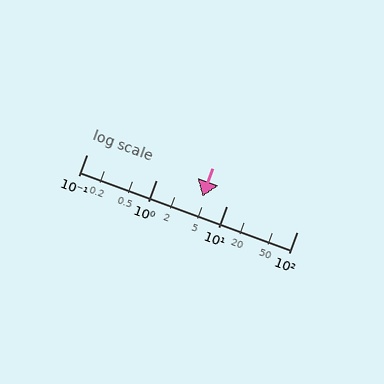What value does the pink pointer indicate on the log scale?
The pointer indicates approximately 4.5.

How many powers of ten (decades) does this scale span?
The scale spans 3 decades, from 0.1 to 100.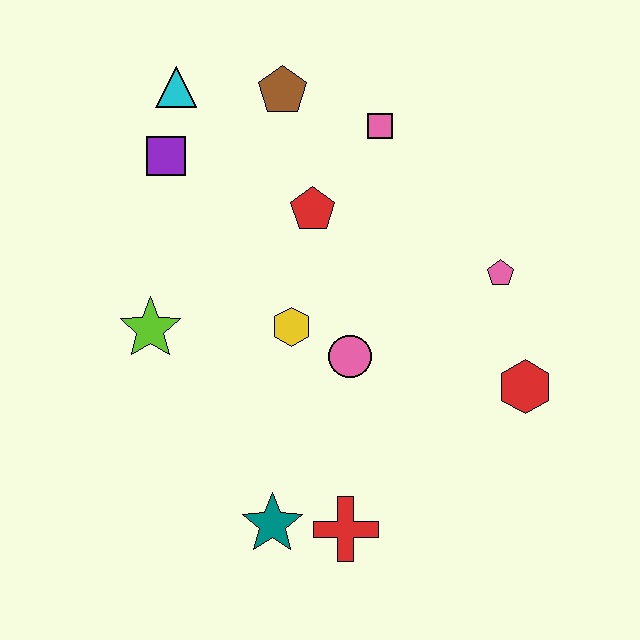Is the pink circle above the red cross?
Yes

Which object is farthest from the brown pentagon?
The red cross is farthest from the brown pentagon.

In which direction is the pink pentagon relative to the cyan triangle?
The pink pentagon is to the right of the cyan triangle.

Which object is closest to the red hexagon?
The pink pentagon is closest to the red hexagon.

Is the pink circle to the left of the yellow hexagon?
No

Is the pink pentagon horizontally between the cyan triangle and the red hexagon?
Yes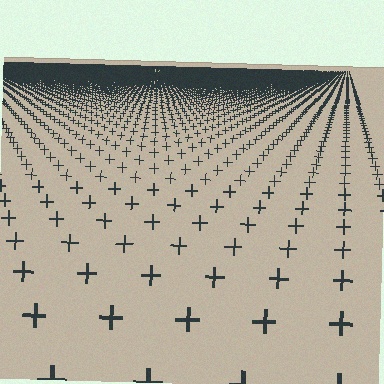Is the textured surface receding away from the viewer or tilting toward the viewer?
The surface is receding away from the viewer. Texture elements get smaller and denser toward the top.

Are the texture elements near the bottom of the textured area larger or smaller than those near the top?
Larger. Near the bottom, elements are closer to the viewer and appear at a bigger on-screen size.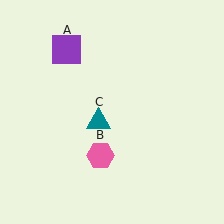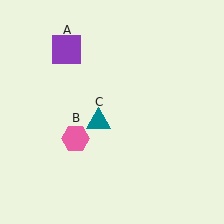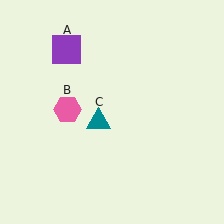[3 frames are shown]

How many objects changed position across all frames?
1 object changed position: pink hexagon (object B).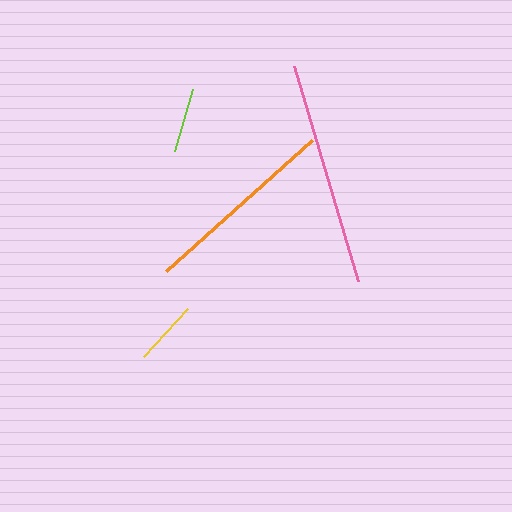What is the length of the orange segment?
The orange segment is approximately 196 pixels long.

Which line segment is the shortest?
The lime line is the shortest at approximately 64 pixels.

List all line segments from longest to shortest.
From longest to shortest: pink, orange, yellow, lime.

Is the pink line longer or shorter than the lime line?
The pink line is longer than the lime line.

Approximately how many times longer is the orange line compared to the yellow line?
The orange line is approximately 3.0 times the length of the yellow line.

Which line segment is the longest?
The pink line is the longest at approximately 225 pixels.